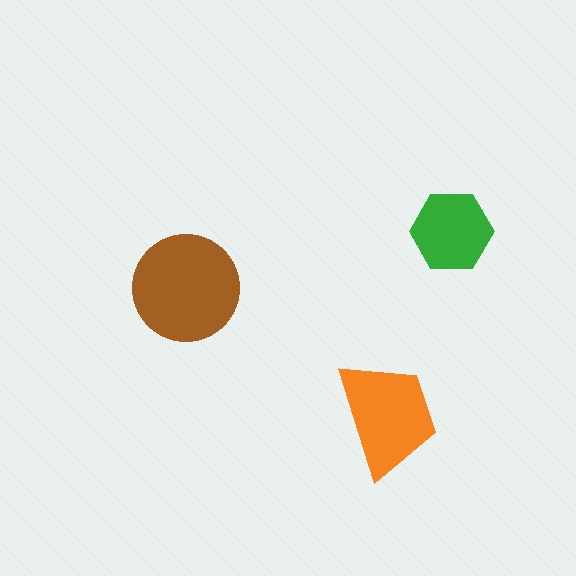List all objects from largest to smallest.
The brown circle, the orange trapezoid, the green hexagon.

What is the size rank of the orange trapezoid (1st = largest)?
2nd.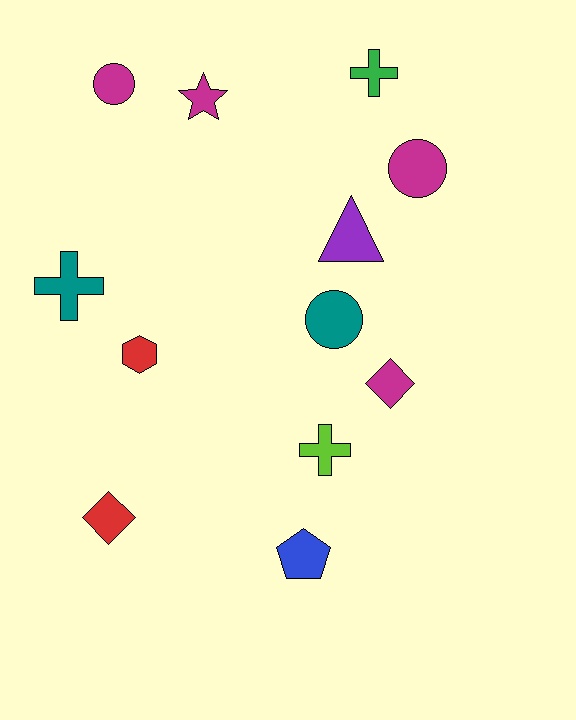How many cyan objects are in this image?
There are no cyan objects.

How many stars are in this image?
There is 1 star.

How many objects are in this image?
There are 12 objects.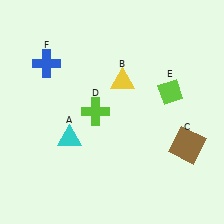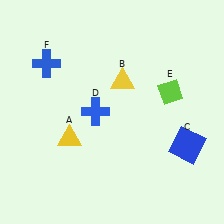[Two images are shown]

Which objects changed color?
A changed from cyan to yellow. C changed from brown to blue. D changed from lime to blue.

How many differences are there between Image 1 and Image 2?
There are 3 differences between the two images.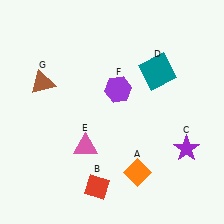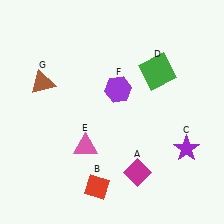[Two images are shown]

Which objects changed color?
A changed from orange to magenta. D changed from teal to green.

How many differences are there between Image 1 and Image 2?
There are 2 differences between the two images.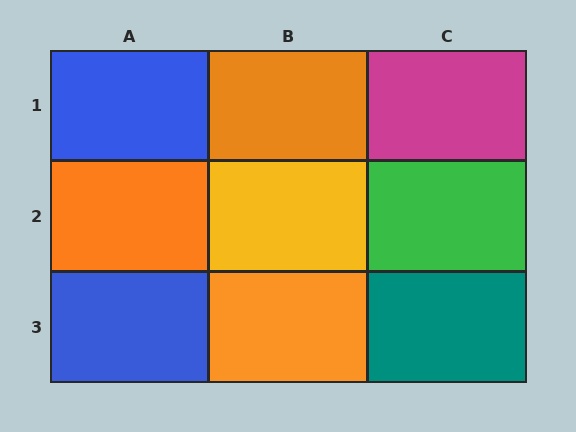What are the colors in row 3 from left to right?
Blue, orange, teal.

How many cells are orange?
3 cells are orange.